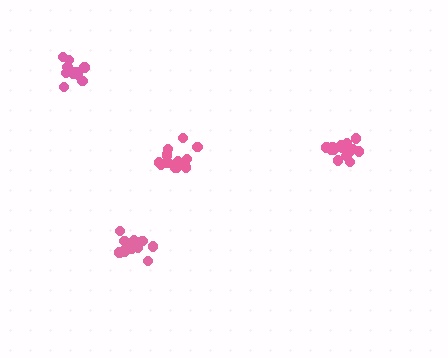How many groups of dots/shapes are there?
There are 4 groups.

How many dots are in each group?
Group 1: 15 dots, Group 2: 14 dots, Group 3: 16 dots, Group 4: 16 dots (61 total).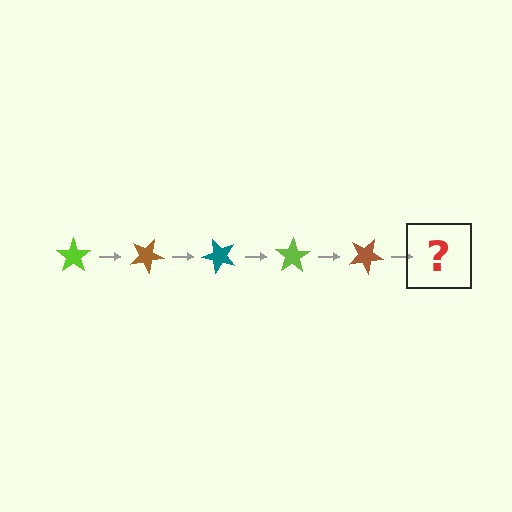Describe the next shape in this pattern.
It should be a teal star, rotated 125 degrees from the start.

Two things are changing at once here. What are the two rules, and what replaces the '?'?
The two rules are that it rotates 25 degrees each step and the color cycles through lime, brown, and teal. The '?' should be a teal star, rotated 125 degrees from the start.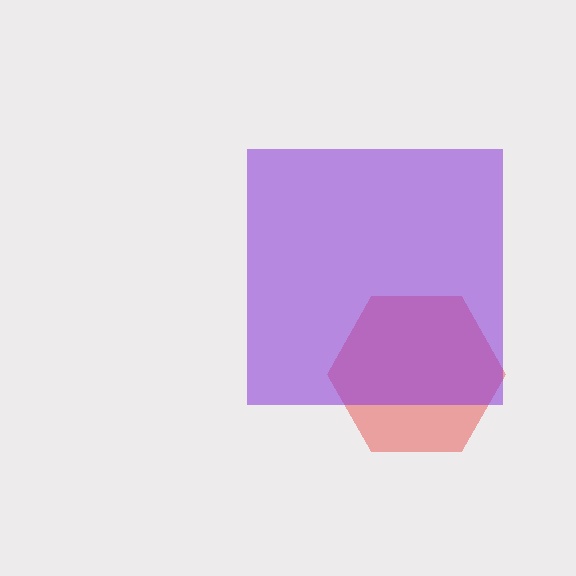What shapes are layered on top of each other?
The layered shapes are: a red hexagon, a purple square.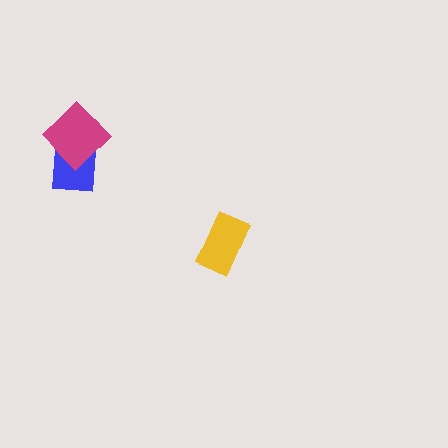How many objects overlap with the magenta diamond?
1 object overlaps with the magenta diamond.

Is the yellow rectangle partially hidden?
No, no other shape covers it.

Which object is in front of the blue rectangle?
The magenta diamond is in front of the blue rectangle.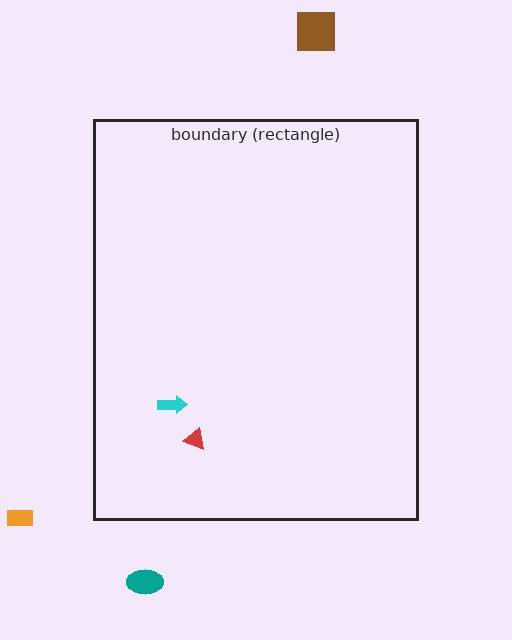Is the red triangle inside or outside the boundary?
Inside.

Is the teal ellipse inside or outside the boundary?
Outside.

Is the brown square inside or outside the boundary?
Outside.